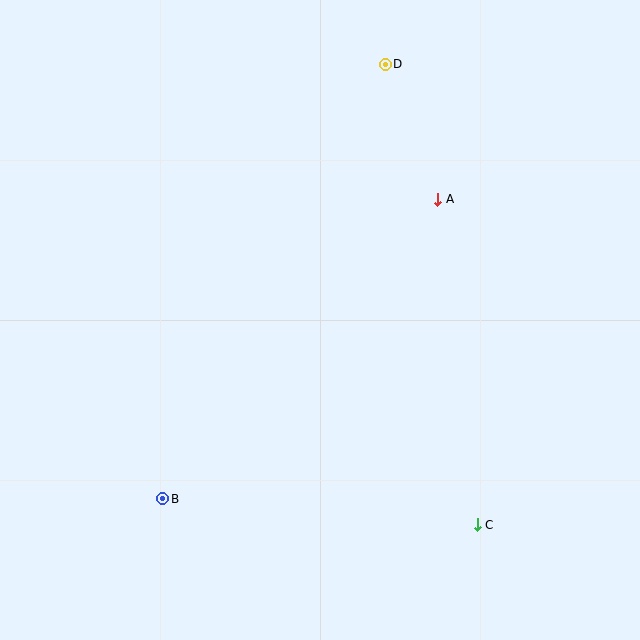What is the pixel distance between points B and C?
The distance between B and C is 315 pixels.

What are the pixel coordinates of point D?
Point D is at (385, 64).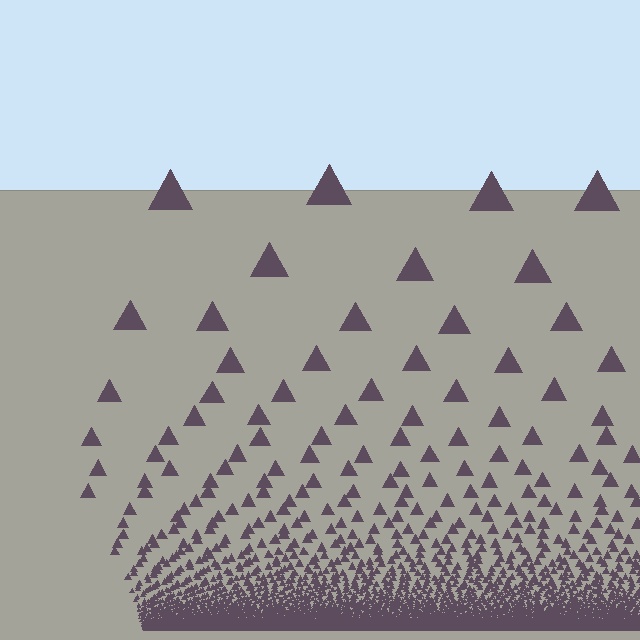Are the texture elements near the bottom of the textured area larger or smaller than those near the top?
Smaller. The gradient is inverted — elements near the bottom are smaller and denser.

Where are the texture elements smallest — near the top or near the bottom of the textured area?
Near the bottom.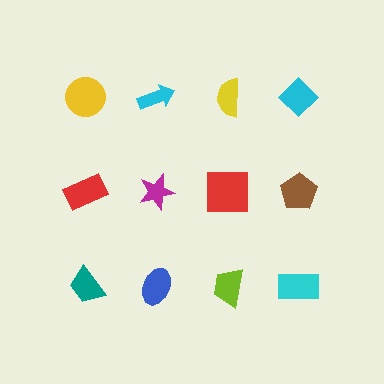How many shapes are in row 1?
4 shapes.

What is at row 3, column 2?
A blue ellipse.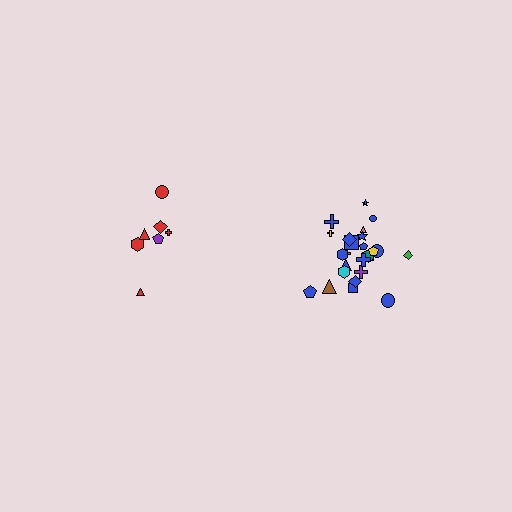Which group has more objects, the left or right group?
The right group.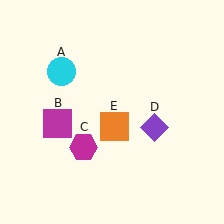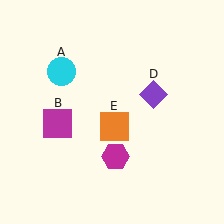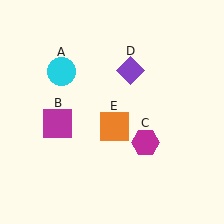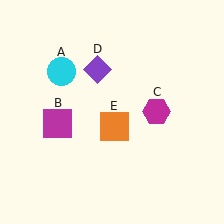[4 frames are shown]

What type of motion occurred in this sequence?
The magenta hexagon (object C), purple diamond (object D) rotated counterclockwise around the center of the scene.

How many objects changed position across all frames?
2 objects changed position: magenta hexagon (object C), purple diamond (object D).